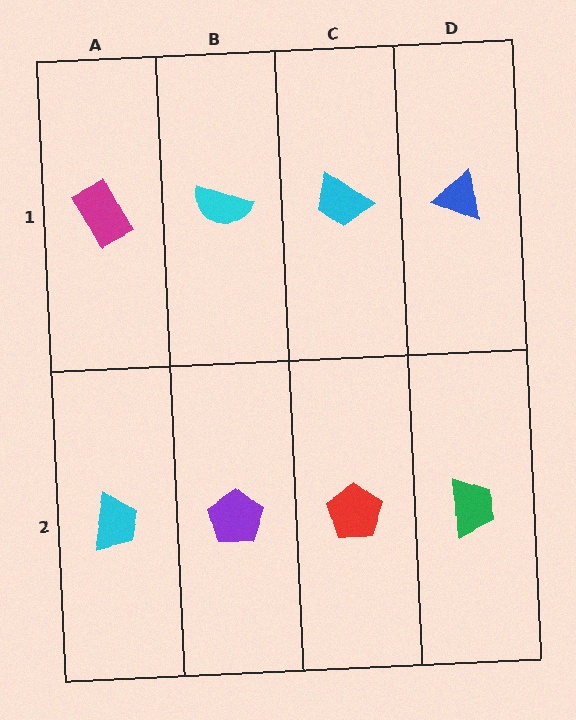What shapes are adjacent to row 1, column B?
A purple pentagon (row 2, column B), a magenta rectangle (row 1, column A), a cyan trapezoid (row 1, column C).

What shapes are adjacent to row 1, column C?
A red pentagon (row 2, column C), a cyan semicircle (row 1, column B), a blue triangle (row 1, column D).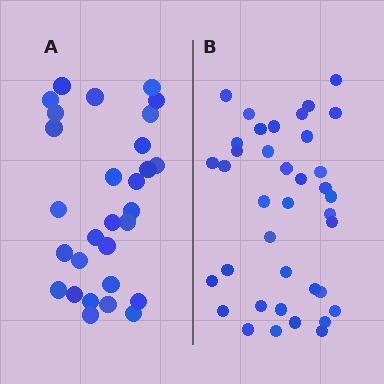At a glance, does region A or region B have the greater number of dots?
Region B (the right region) has more dots.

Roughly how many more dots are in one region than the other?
Region B has roughly 8 or so more dots than region A.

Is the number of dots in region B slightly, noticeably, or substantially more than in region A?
Region B has noticeably more, but not dramatically so. The ratio is roughly 1.3 to 1.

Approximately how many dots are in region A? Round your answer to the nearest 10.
About 30 dots. (The exact count is 29, which rounds to 30.)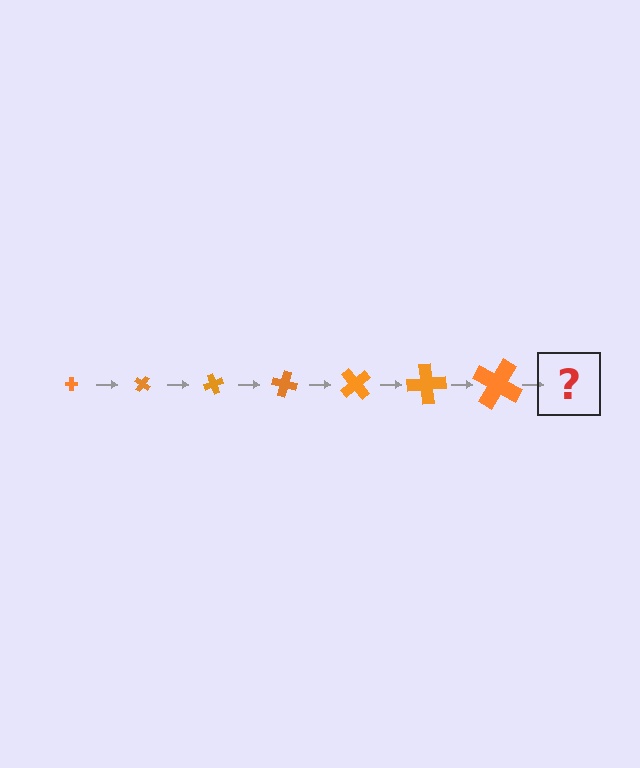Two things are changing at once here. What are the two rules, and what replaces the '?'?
The two rules are that the cross grows larger each step and it rotates 35 degrees each step. The '?' should be a cross, larger than the previous one and rotated 245 degrees from the start.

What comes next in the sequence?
The next element should be a cross, larger than the previous one and rotated 245 degrees from the start.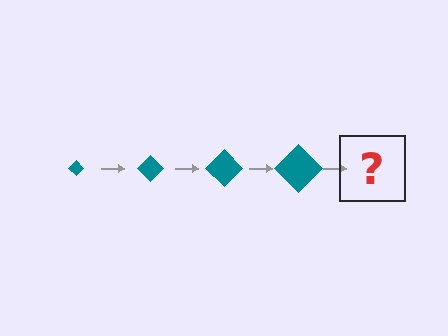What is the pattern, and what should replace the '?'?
The pattern is that the diamond gets progressively larger each step. The '?' should be a teal diamond, larger than the previous one.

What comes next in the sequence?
The next element should be a teal diamond, larger than the previous one.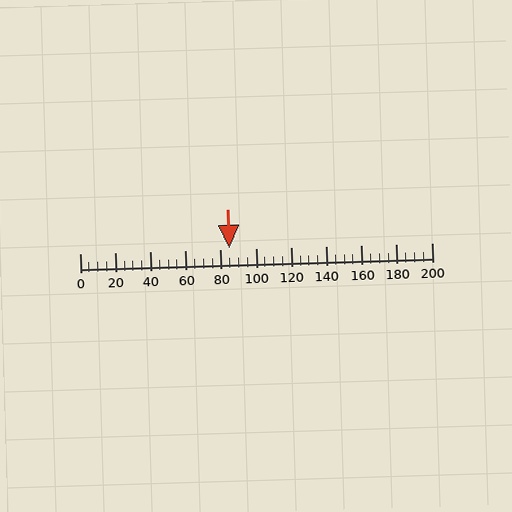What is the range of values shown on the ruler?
The ruler shows values from 0 to 200.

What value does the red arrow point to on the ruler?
The red arrow points to approximately 85.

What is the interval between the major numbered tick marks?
The major tick marks are spaced 20 units apart.